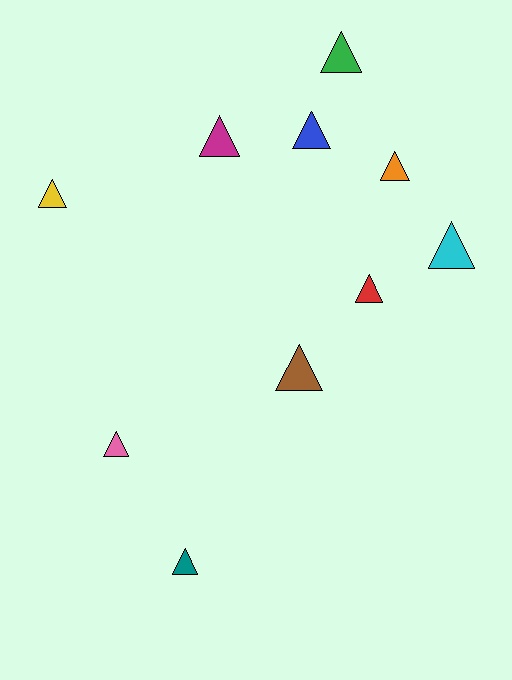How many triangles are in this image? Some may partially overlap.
There are 10 triangles.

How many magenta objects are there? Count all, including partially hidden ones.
There is 1 magenta object.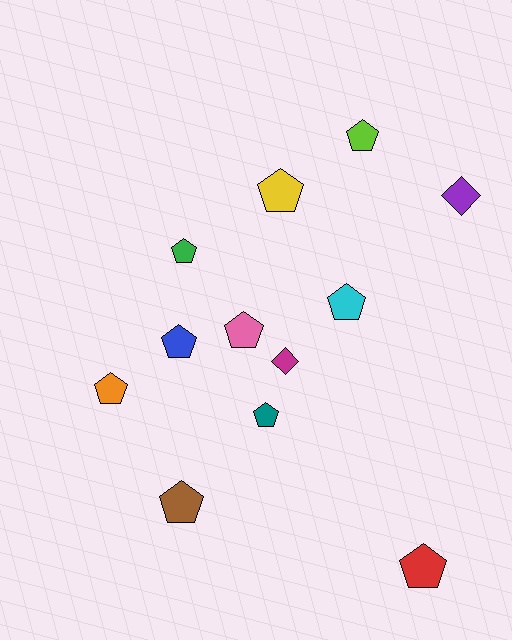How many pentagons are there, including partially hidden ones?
There are 10 pentagons.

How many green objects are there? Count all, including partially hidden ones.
There is 1 green object.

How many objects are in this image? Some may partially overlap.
There are 12 objects.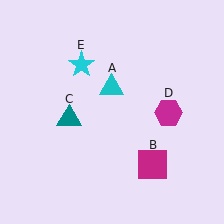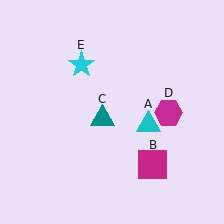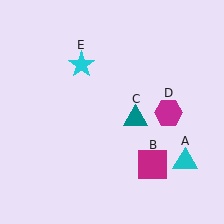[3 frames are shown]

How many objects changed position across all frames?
2 objects changed position: cyan triangle (object A), teal triangle (object C).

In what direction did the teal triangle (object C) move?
The teal triangle (object C) moved right.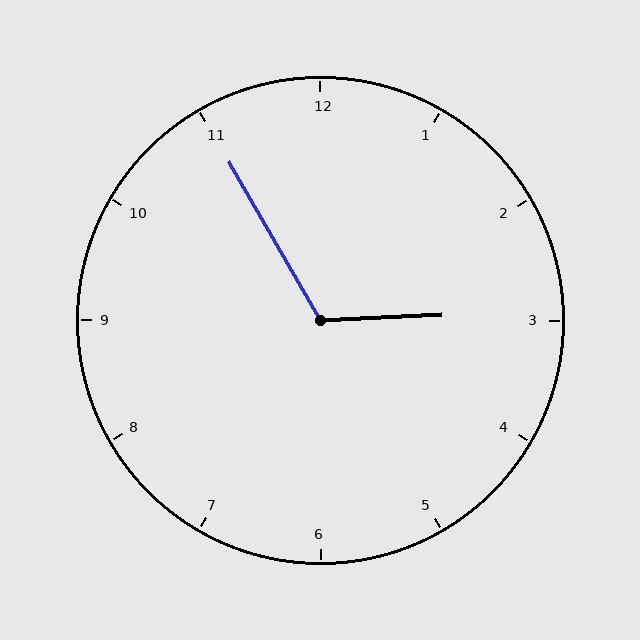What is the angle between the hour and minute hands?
Approximately 118 degrees.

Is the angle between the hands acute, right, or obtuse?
It is obtuse.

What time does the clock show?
2:55.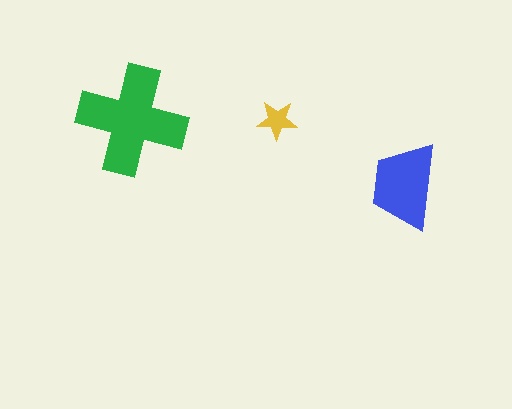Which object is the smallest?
The yellow star.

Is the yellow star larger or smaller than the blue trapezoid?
Smaller.